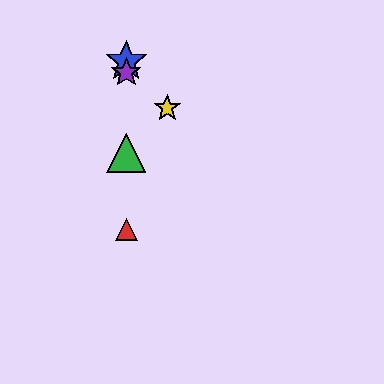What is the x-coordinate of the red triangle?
The red triangle is at x≈126.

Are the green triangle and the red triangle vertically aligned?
Yes, both are at x≈126.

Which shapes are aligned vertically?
The red triangle, the blue star, the green triangle, the purple star are aligned vertically.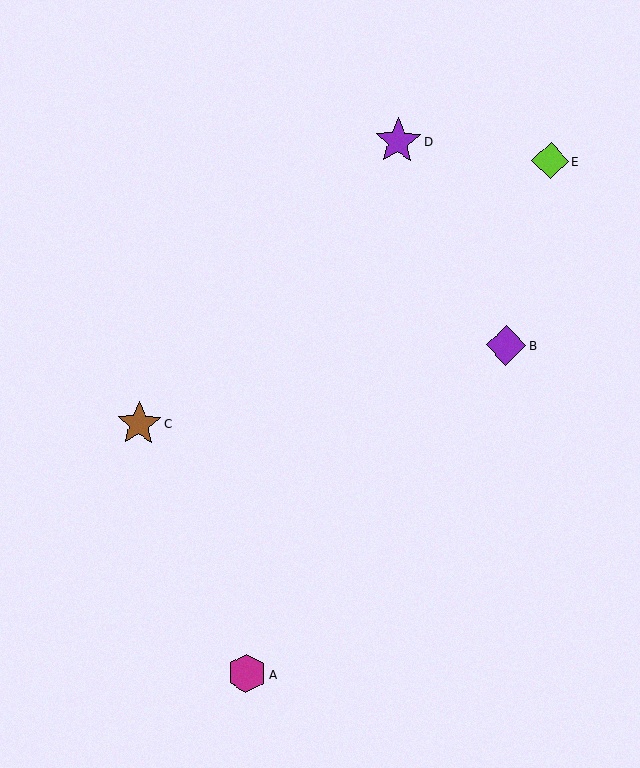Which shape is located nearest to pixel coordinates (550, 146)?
The lime diamond (labeled E) at (550, 161) is nearest to that location.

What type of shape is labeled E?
Shape E is a lime diamond.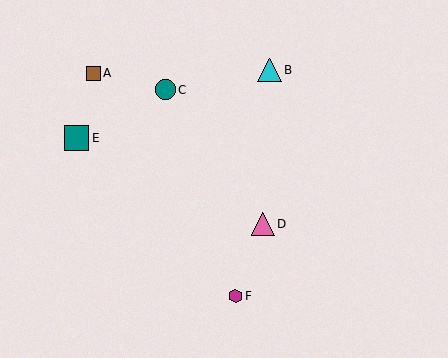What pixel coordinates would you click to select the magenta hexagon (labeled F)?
Click at (236, 296) to select the magenta hexagon F.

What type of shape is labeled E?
Shape E is a teal square.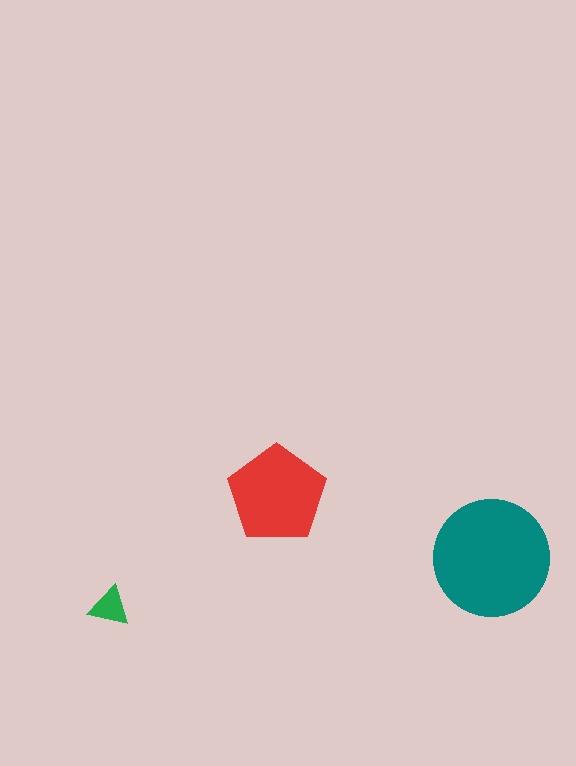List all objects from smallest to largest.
The green triangle, the red pentagon, the teal circle.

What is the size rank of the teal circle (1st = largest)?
1st.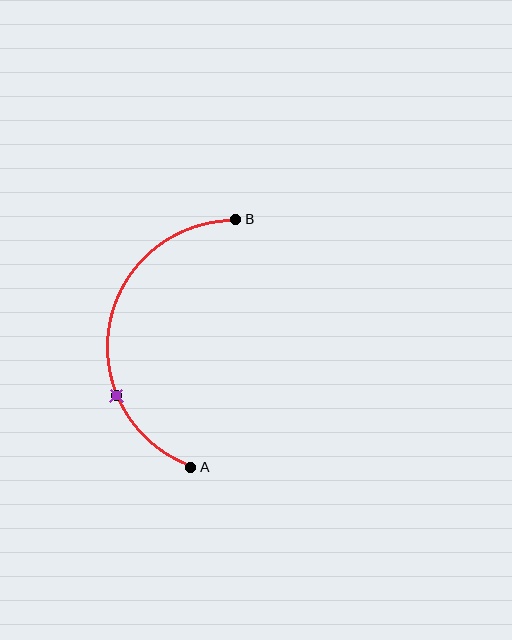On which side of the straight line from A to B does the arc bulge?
The arc bulges to the left of the straight line connecting A and B.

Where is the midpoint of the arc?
The arc midpoint is the point on the curve farthest from the straight line joining A and B. It sits to the left of that line.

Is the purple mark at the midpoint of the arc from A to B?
No. The purple mark lies on the arc but is closer to endpoint A. The arc midpoint would be at the point on the curve equidistant along the arc from both A and B.